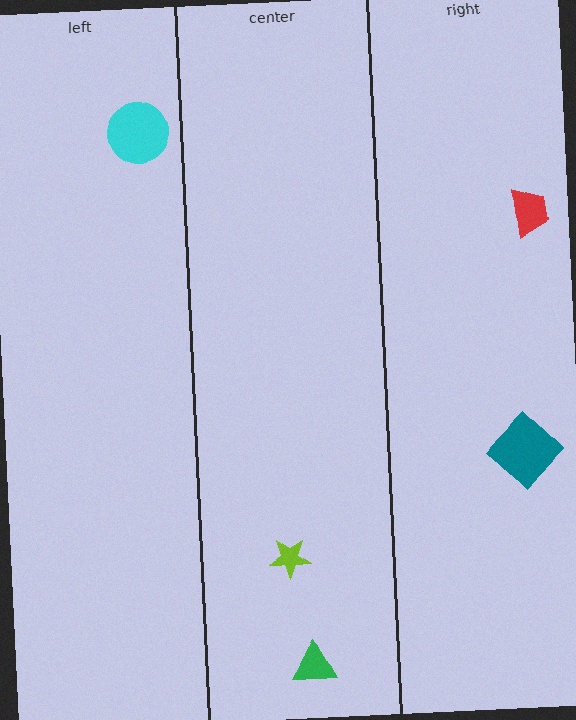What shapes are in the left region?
The cyan circle.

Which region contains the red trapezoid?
The right region.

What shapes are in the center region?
The lime star, the green triangle.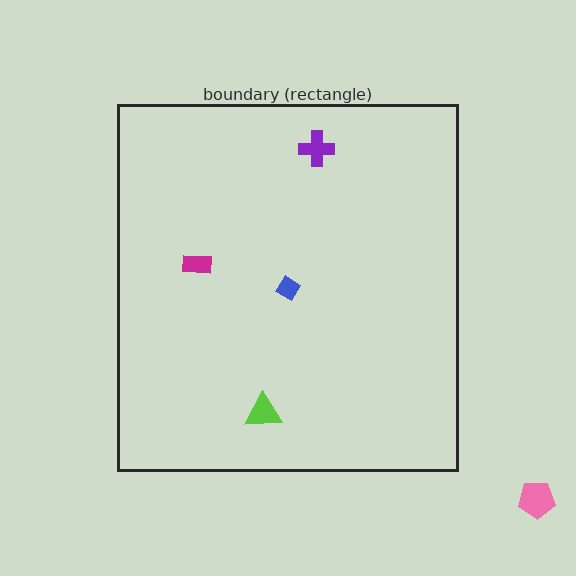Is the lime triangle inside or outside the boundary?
Inside.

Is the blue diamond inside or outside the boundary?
Inside.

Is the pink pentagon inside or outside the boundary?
Outside.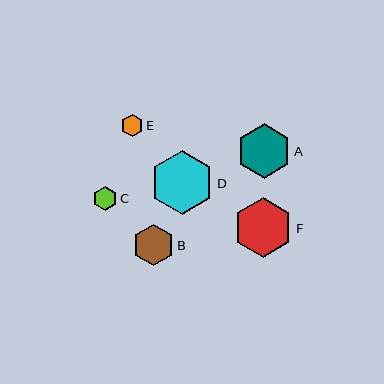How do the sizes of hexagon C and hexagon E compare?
Hexagon C and hexagon E are approximately the same size.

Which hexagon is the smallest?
Hexagon E is the smallest with a size of approximately 23 pixels.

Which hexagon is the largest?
Hexagon D is the largest with a size of approximately 64 pixels.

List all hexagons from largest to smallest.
From largest to smallest: D, F, A, B, C, E.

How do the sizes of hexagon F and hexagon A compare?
Hexagon F and hexagon A are approximately the same size.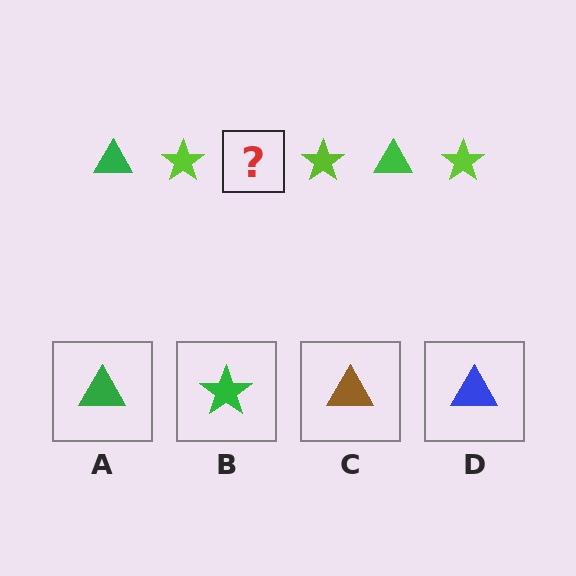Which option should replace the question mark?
Option A.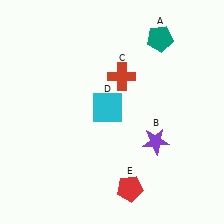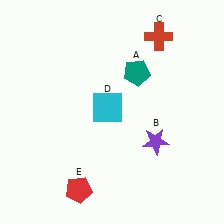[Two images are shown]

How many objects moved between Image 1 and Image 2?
3 objects moved between the two images.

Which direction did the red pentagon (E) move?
The red pentagon (E) moved left.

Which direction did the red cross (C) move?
The red cross (C) moved up.